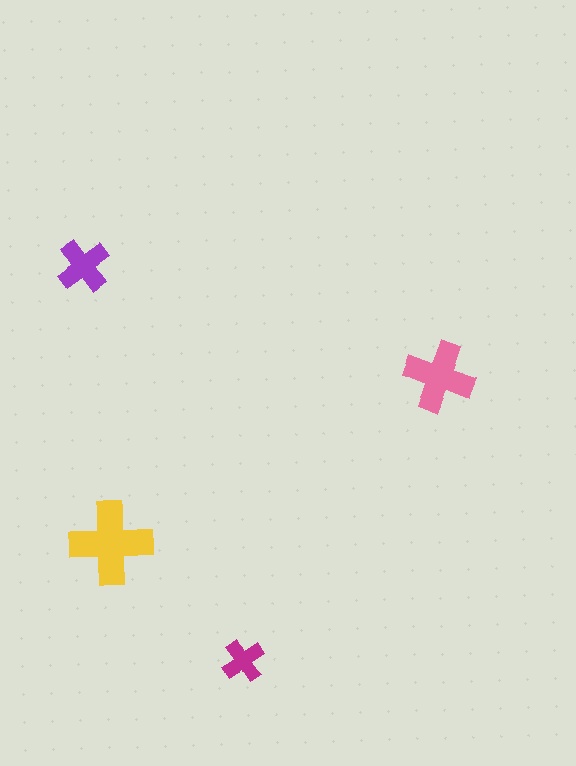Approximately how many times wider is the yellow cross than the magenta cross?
About 2 times wider.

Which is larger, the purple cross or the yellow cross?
The yellow one.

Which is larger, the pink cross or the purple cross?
The pink one.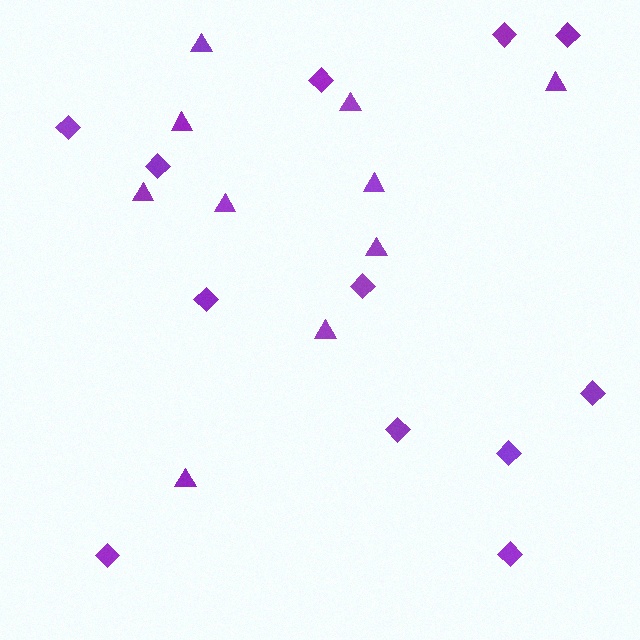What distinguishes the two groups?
There are 2 groups: one group of diamonds (12) and one group of triangles (10).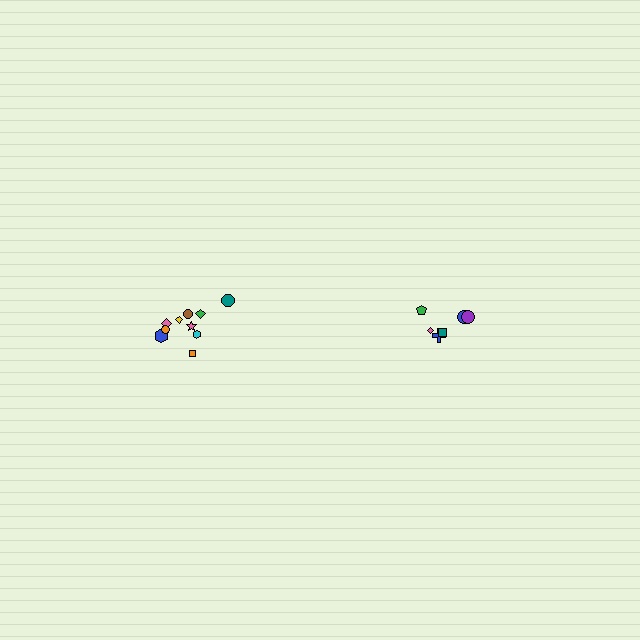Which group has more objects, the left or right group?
The left group.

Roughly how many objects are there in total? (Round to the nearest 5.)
Roughly 15 objects in total.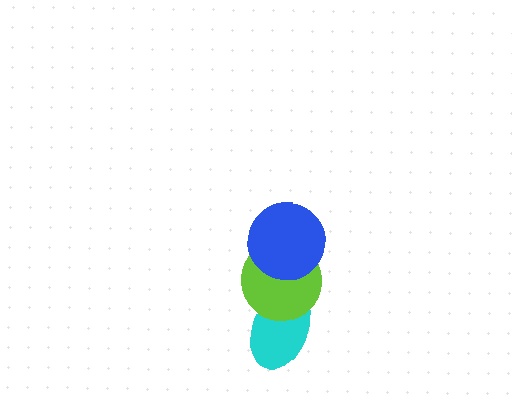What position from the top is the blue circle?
The blue circle is 1st from the top.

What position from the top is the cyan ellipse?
The cyan ellipse is 3rd from the top.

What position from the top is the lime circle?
The lime circle is 2nd from the top.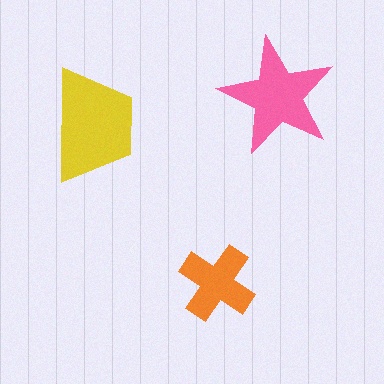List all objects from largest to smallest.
The yellow trapezoid, the pink star, the orange cross.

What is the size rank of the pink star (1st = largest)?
2nd.